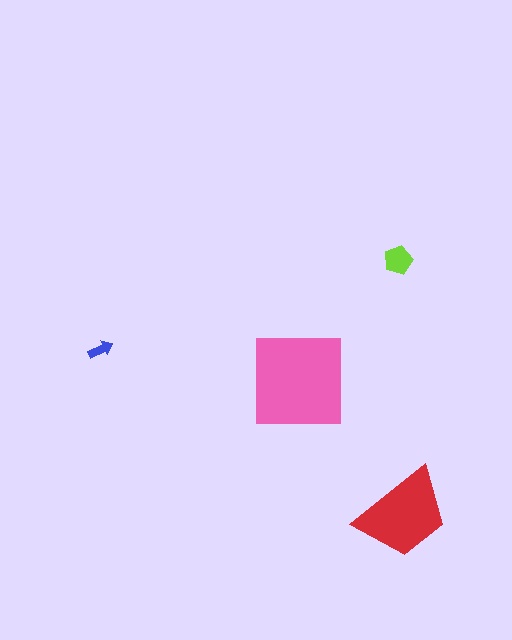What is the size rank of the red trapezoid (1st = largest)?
2nd.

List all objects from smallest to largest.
The blue arrow, the lime pentagon, the red trapezoid, the pink square.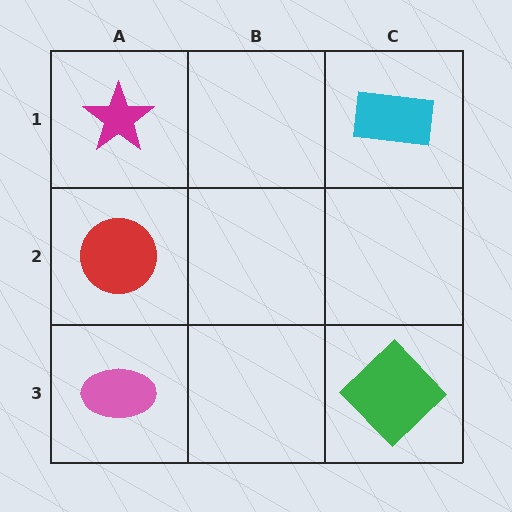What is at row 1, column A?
A magenta star.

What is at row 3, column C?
A green diamond.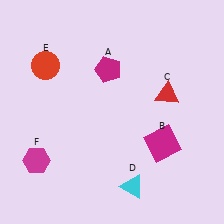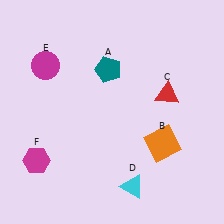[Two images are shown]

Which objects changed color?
A changed from magenta to teal. B changed from magenta to orange. E changed from red to magenta.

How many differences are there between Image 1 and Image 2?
There are 3 differences between the two images.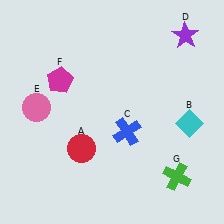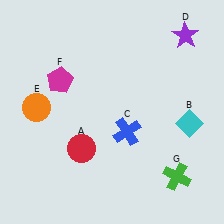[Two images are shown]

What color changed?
The circle (E) changed from pink in Image 1 to orange in Image 2.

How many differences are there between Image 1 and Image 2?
There is 1 difference between the two images.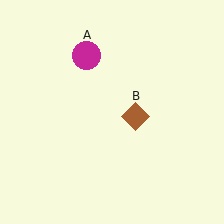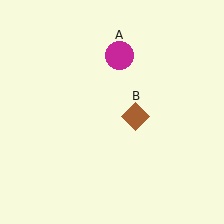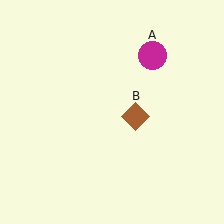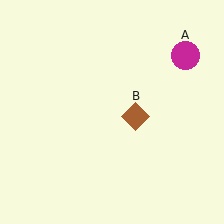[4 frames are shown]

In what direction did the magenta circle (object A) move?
The magenta circle (object A) moved right.